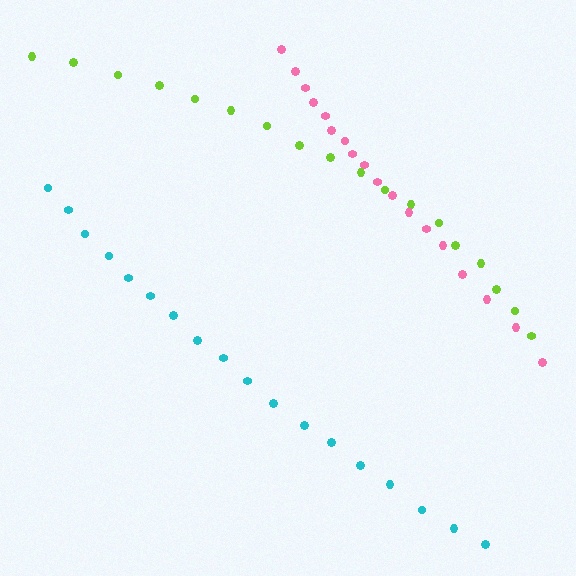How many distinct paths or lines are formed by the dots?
There are 3 distinct paths.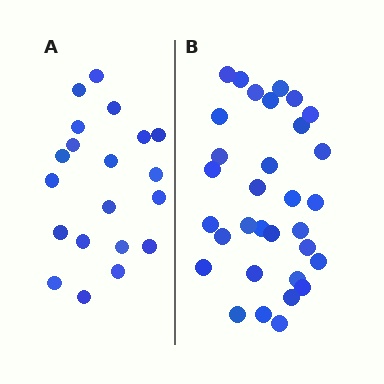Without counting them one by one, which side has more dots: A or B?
Region B (the right region) has more dots.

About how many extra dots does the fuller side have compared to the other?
Region B has roughly 12 or so more dots than region A.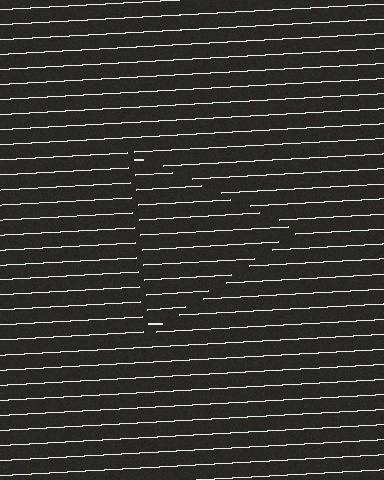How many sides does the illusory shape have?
3 sides — the line-ends trace a triangle.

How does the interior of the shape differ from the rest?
The interior of the shape contains the same grating, shifted by half a period — the contour is defined by the phase discontinuity where line-ends from the inner and outer gratings abut.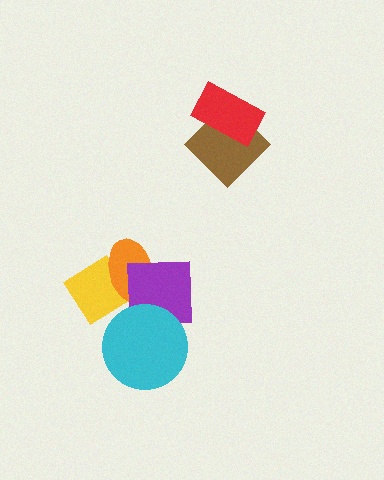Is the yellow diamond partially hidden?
Yes, it is partially covered by another shape.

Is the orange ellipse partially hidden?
Yes, it is partially covered by another shape.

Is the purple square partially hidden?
Yes, it is partially covered by another shape.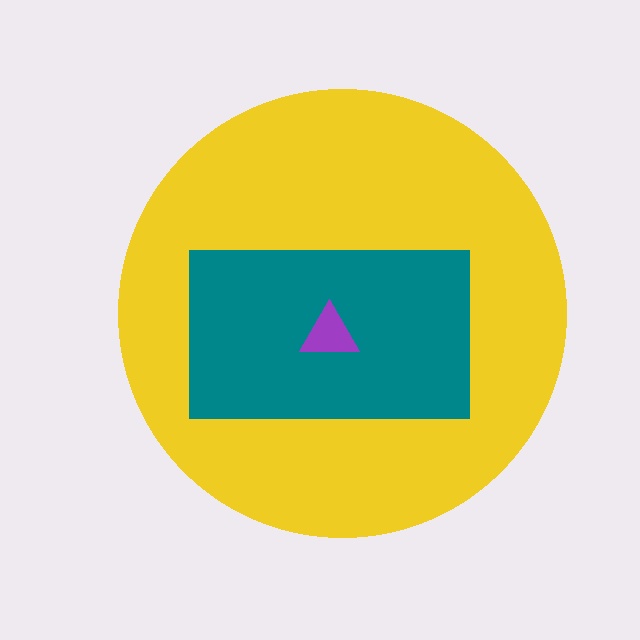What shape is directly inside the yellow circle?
The teal rectangle.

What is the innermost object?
The purple triangle.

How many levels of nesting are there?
3.